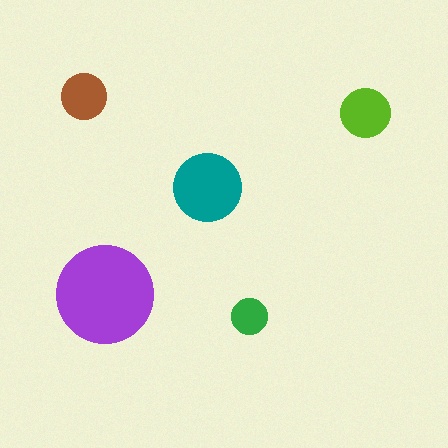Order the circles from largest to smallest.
the purple one, the teal one, the lime one, the brown one, the green one.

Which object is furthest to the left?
The brown circle is leftmost.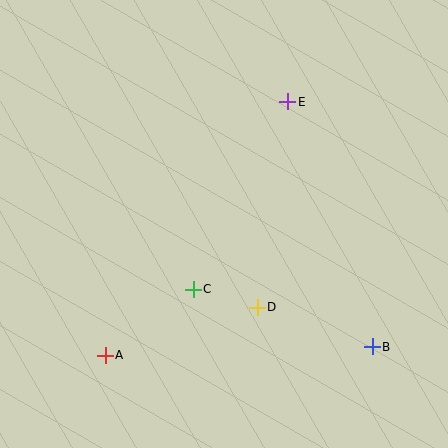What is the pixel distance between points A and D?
The distance between A and D is 160 pixels.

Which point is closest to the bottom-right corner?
Point B is closest to the bottom-right corner.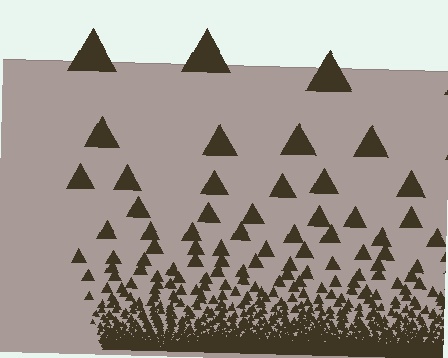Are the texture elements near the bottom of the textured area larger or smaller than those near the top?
Smaller. The gradient is inverted — elements near the bottom are smaller and denser.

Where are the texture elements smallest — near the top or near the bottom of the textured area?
Near the bottom.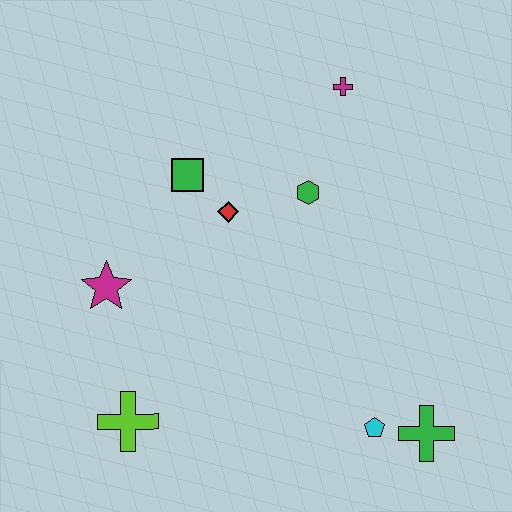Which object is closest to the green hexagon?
The red diamond is closest to the green hexagon.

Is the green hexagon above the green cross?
Yes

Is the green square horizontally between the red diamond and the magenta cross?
No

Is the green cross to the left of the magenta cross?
No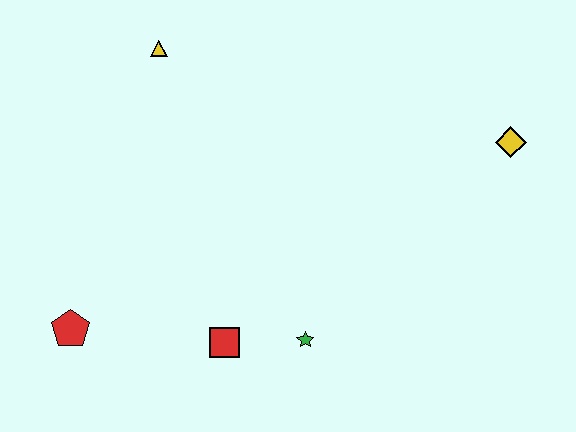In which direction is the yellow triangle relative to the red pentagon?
The yellow triangle is above the red pentagon.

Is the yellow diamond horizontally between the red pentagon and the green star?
No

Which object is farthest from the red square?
The yellow diamond is farthest from the red square.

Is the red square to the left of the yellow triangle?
No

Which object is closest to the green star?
The red square is closest to the green star.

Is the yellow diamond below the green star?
No